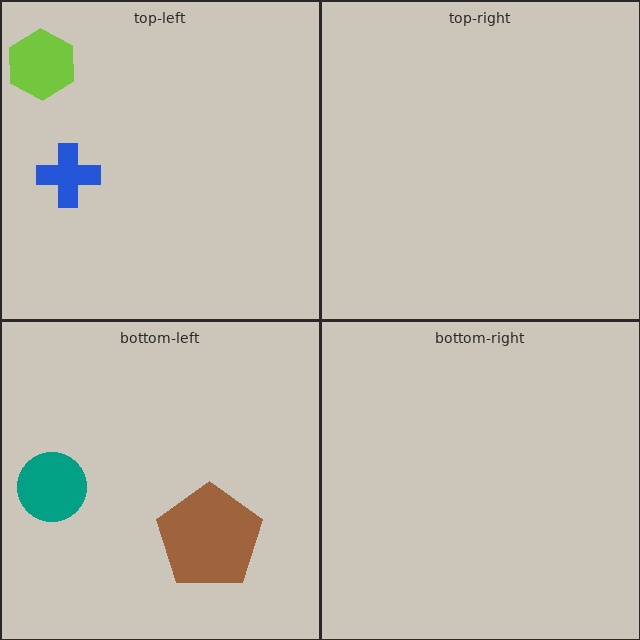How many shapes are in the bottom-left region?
2.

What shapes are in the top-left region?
The lime hexagon, the blue cross.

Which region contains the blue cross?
The top-left region.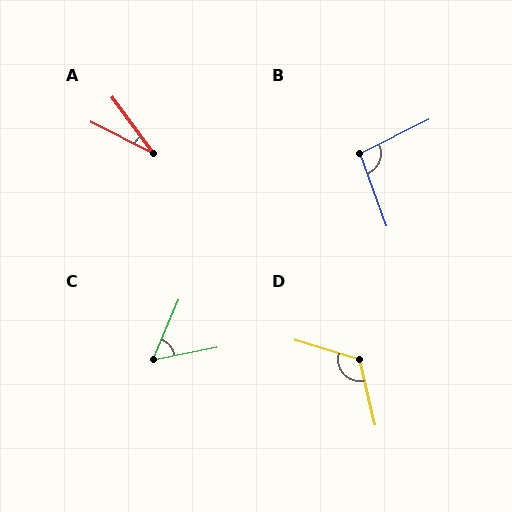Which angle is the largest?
D, at approximately 120 degrees.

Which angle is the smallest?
A, at approximately 27 degrees.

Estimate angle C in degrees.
Approximately 56 degrees.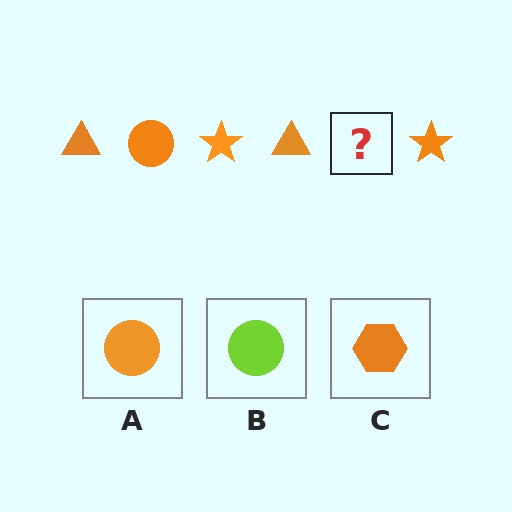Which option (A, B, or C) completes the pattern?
A.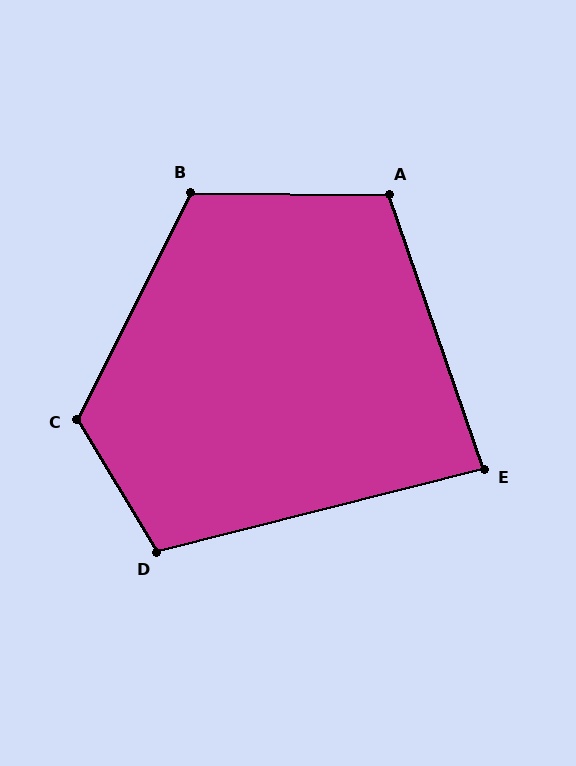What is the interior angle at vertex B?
Approximately 116 degrees (obtuse).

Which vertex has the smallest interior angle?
E, at approximately 85 degrees.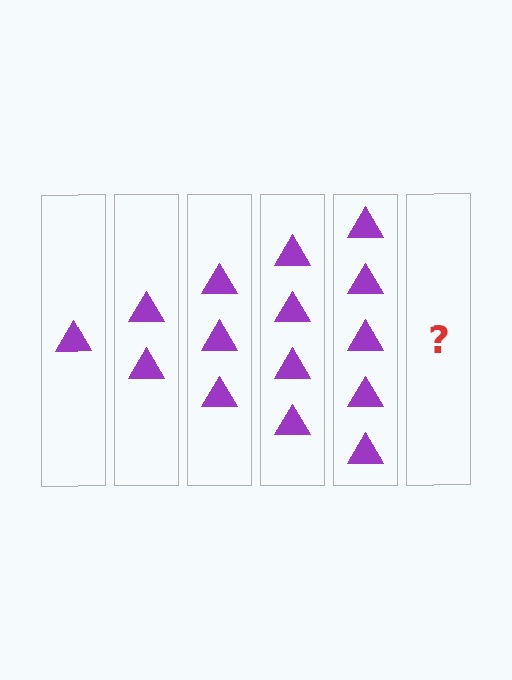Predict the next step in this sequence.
The next step is 6 triangles.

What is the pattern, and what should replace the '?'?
The pattern is that each step adds one more triangle. The '?' should be 6 triangles.